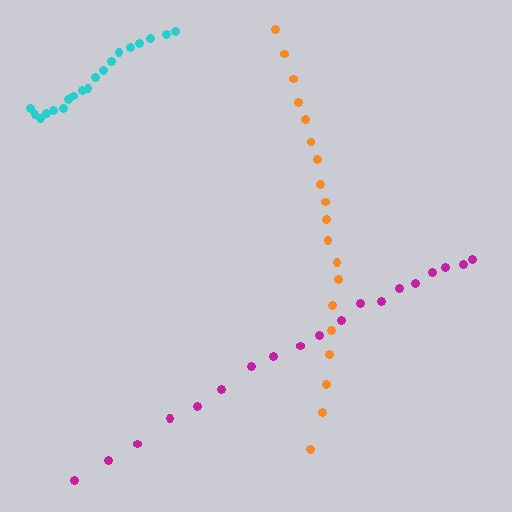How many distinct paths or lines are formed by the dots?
There are 3 distinct paths.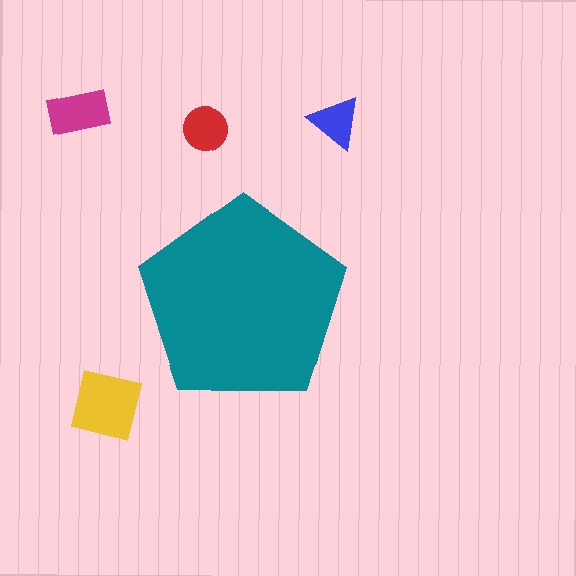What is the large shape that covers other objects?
A teal pentagon.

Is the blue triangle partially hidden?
No, the blue triangle is fully visible.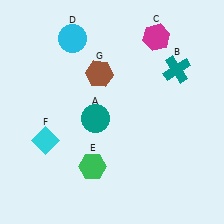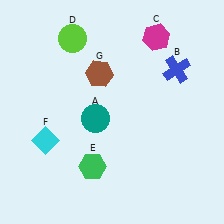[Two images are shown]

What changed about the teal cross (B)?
In Image 1, B is teal. In Image 2, it changed to blue.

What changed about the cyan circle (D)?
In Image 1, D is cyan. In Image 2, it changed to lime.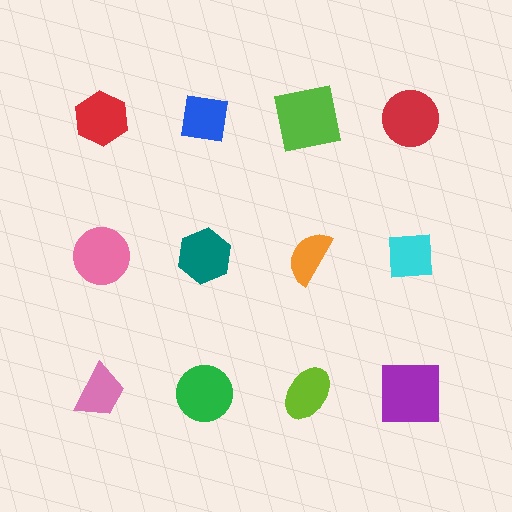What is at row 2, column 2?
A teal hexagon.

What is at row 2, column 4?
A cyan square.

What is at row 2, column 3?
An orange semicircle.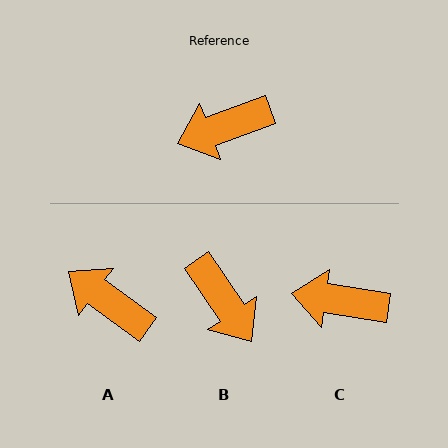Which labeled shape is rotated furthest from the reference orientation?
B, about 104 degrees away.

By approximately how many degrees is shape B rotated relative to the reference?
Approximately 104 degrees counter-clockwise.